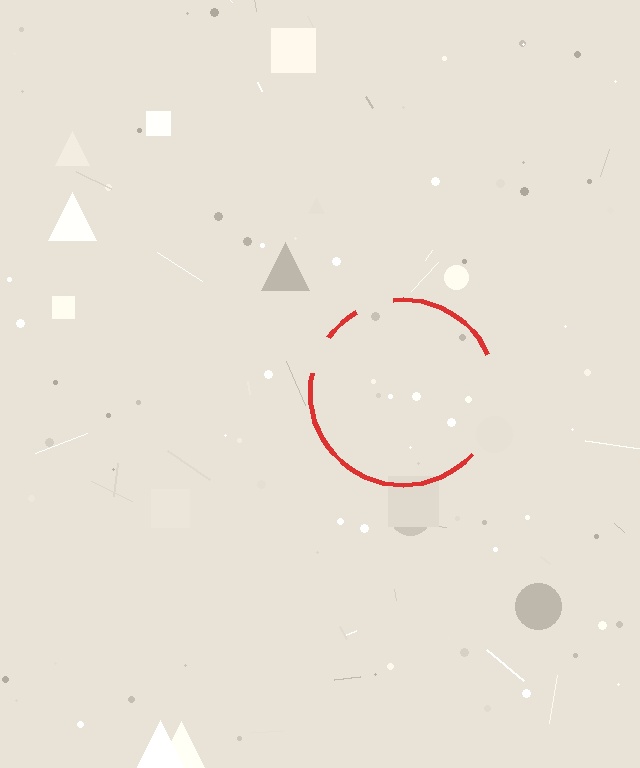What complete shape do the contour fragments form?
The contour fragments form a circle.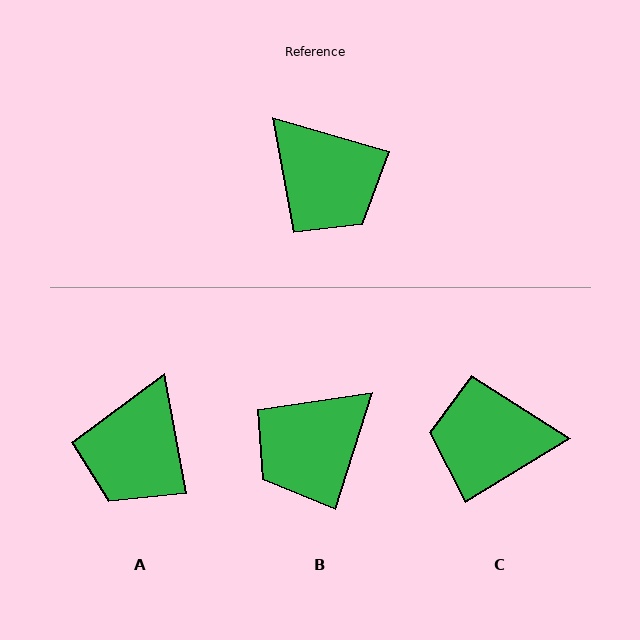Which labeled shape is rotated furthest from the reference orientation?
C, about 133 degrees away.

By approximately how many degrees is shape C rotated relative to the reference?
Approximately 133 degrees clockwise.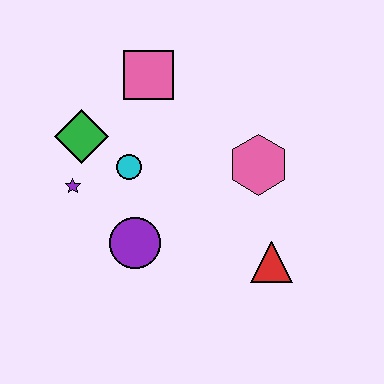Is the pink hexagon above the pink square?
No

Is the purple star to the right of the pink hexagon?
No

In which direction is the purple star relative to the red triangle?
The purple star is to the left of the red triangle.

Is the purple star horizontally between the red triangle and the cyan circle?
No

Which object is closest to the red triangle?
The pink hexagon is closest to the red triangle.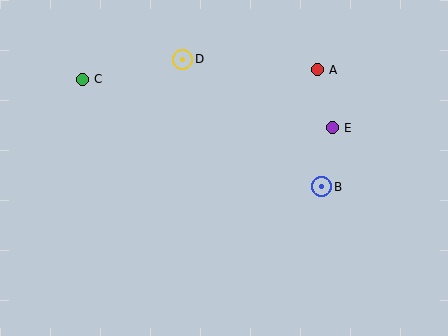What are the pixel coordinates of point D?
Point D is at (183, 59).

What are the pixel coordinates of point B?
Point B is at (322, 187).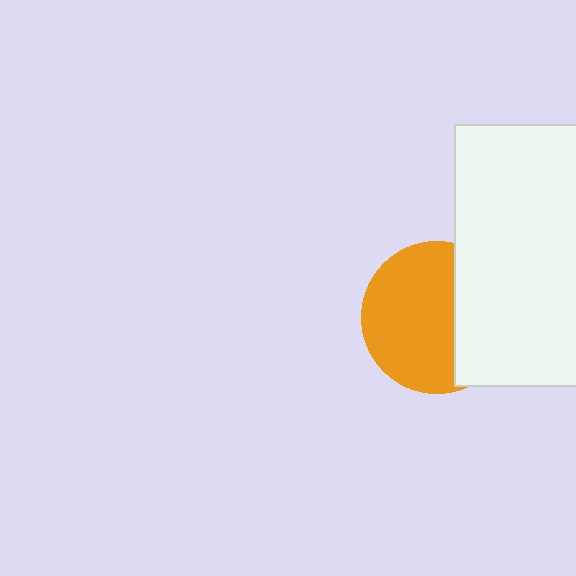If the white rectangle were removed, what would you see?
You would see the complete orange circle.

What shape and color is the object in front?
The object in front is a white rectangle.